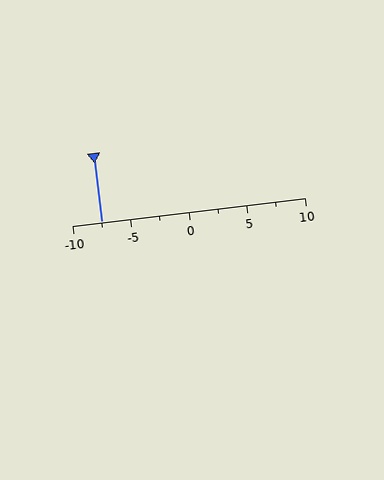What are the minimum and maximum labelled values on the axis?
The axis runs from -10 to 10.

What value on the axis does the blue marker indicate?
The marker indicates approximately -7.5.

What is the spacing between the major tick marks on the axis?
The major ticks are spaced 5 apart.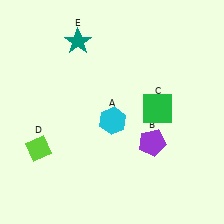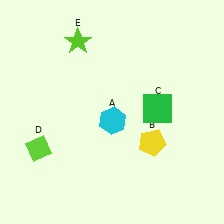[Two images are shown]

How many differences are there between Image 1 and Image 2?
There are 2 differences between the two images.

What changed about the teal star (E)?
In Image 1, E is teal. In Image 2, it changed to lime.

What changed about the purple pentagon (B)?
In Image 1, B is purple. In Image 2, it changed to yellow.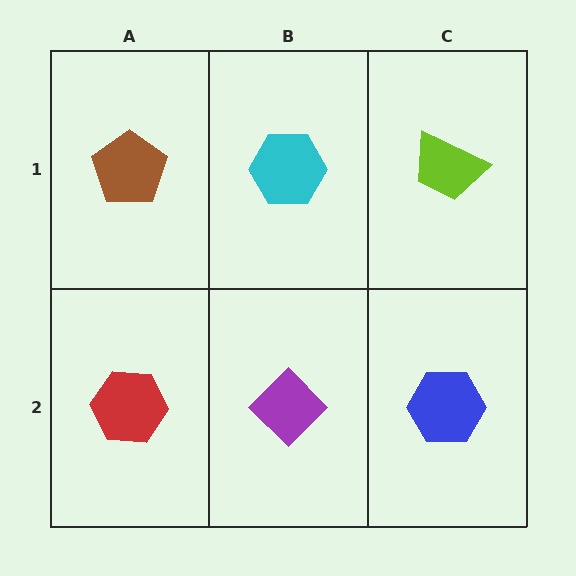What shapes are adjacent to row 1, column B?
A purple diamond (row 2, column B), a brown pentagon (row 1, column A), a lime trapezoid (row 1, column C).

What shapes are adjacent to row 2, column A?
A brown pentagon (row 1, column A), a purple diamond (row 2, column B).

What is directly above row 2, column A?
A brown pentagon.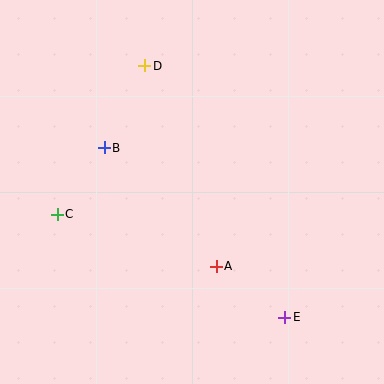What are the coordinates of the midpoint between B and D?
The midpoint between B and D is at (124, 107).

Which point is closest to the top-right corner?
Point D is closest to the top-right corner.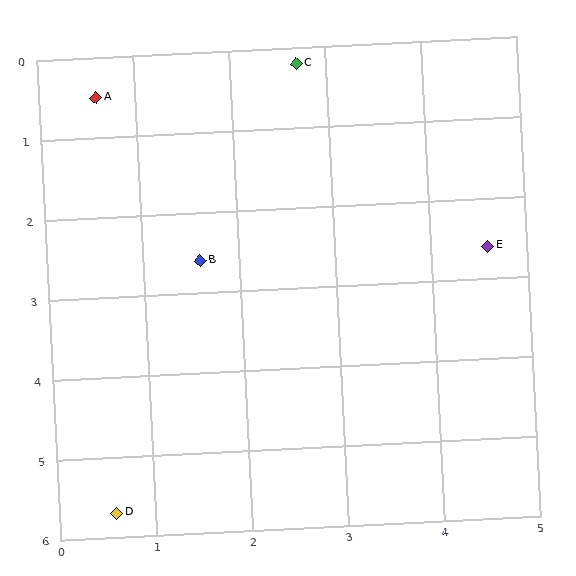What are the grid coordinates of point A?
Point A is at approximately (0.6, 0.5).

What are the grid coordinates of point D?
Point D is at approximately (0.6, 5.7).